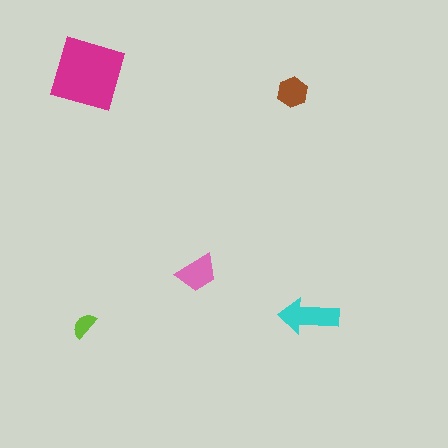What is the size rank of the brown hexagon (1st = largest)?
4th.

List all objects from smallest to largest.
The lime semicircle, the brown hexagon, the pink trapezoid, the cyan arrow, the magenta square.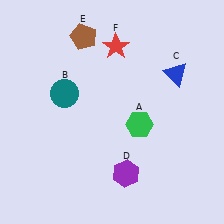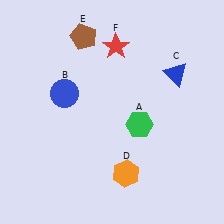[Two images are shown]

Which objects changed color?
B changed from teal to blue. D changed from purple to orange.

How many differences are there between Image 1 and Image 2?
There are 2 differences between the two images.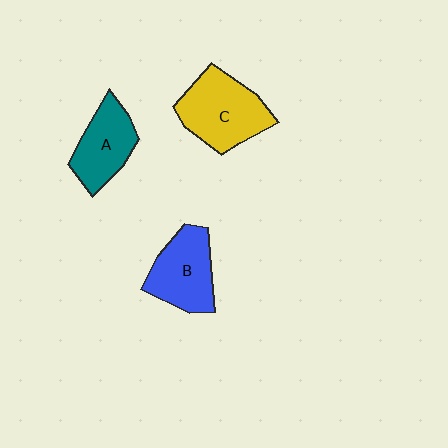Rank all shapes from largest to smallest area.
From largest to smallest: C (yellow), B (blue), A (teal).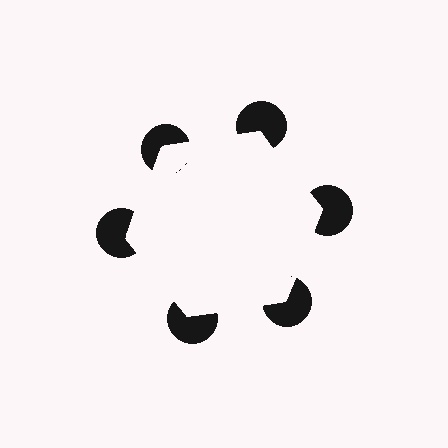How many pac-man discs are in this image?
There are 6 — one at each vertex of the illusory hexagon.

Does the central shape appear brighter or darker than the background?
It typically appears slightly brighter than the background, even though no actual brightness change is drawn.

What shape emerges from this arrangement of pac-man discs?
An illusory hexagon — its edges are inferred from the aligned wedge cuts in the pac-man discs, not physically drawn.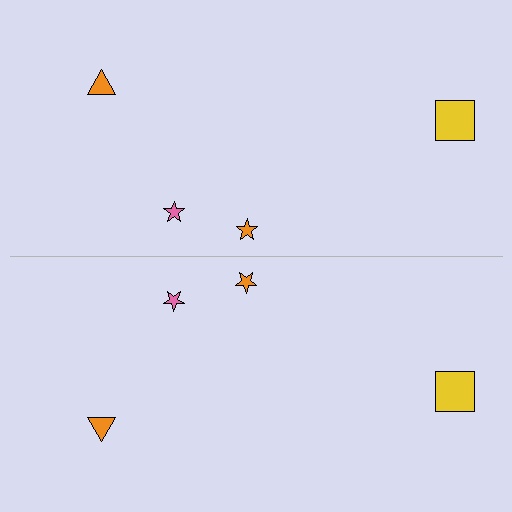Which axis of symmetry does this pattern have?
The pattern has a horizontal axis of symmetry running through the center of the image.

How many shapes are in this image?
There are 8 shapes in this image.